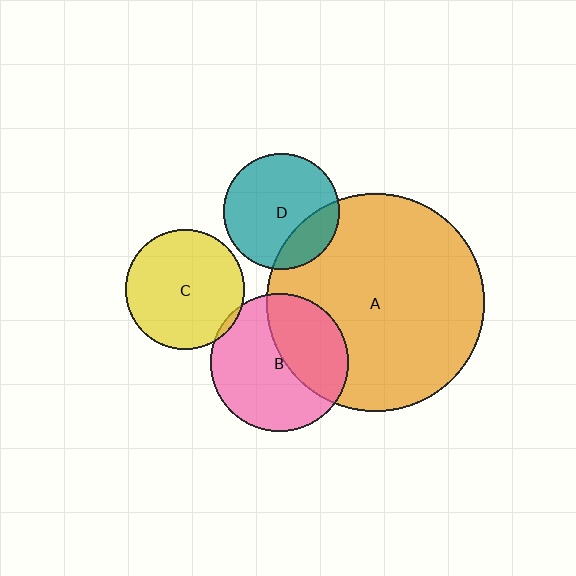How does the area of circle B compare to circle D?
Approximately 1.4 times.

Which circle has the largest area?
Circle A (orange).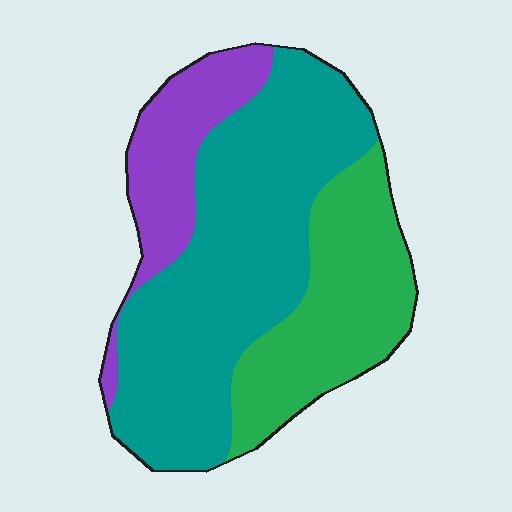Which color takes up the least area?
Purple, at roughly 20%.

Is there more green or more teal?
Teal.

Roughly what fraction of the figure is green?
Green covers around 30% of the figure.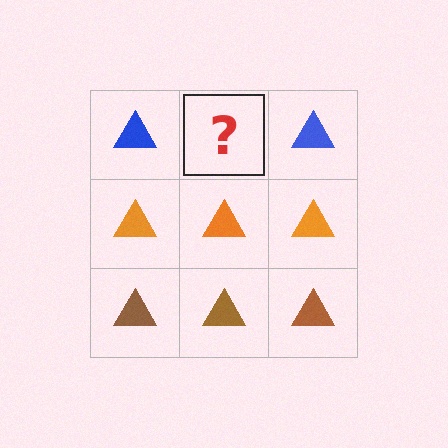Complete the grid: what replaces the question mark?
The question mark should be replaced with a blue triangle.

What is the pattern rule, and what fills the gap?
The rule is that each row has a consistent color. The gap should be filled with a blue triangle.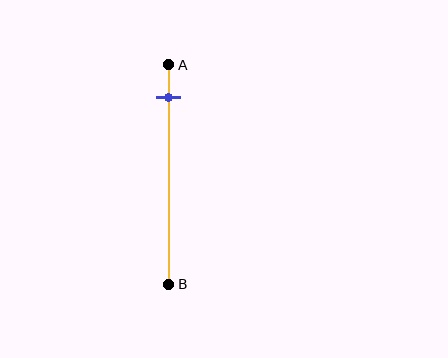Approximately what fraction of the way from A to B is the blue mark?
The blue mark is approximately 15% of the way from A to B.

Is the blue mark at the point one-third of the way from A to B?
No, the mark is at about 15% from A, not at the 33% one-third point.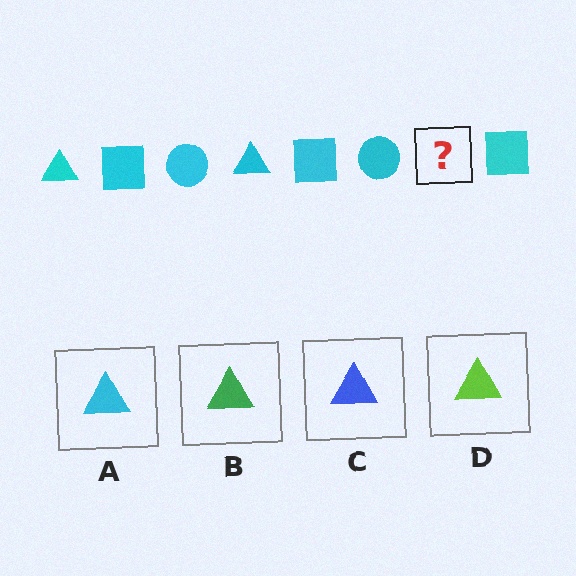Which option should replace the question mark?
Option A.